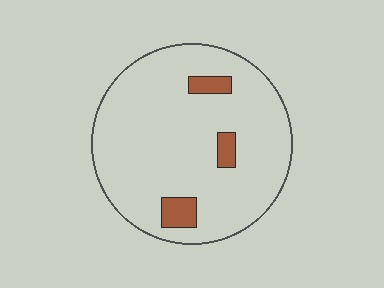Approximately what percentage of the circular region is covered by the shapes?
Approximately 10%.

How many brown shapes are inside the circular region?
3.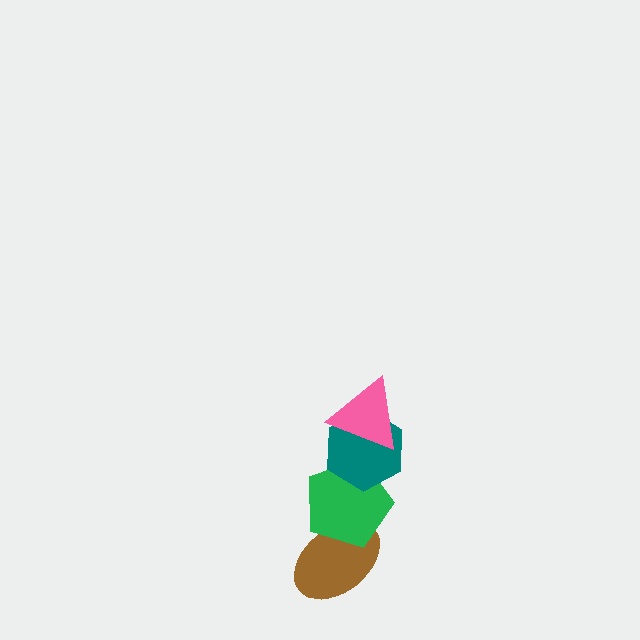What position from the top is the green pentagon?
The green pentagon is 3rd from the top.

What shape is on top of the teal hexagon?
The pink triangle is on top of the teal hexagon.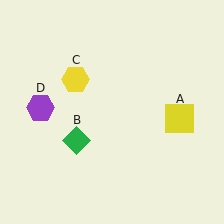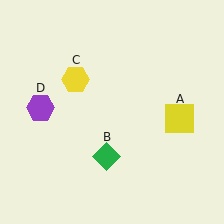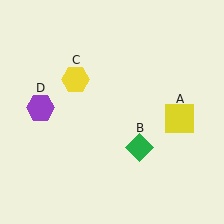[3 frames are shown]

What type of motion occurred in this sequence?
The green diamond (object B) rotated counterclockwise around the center of the scene.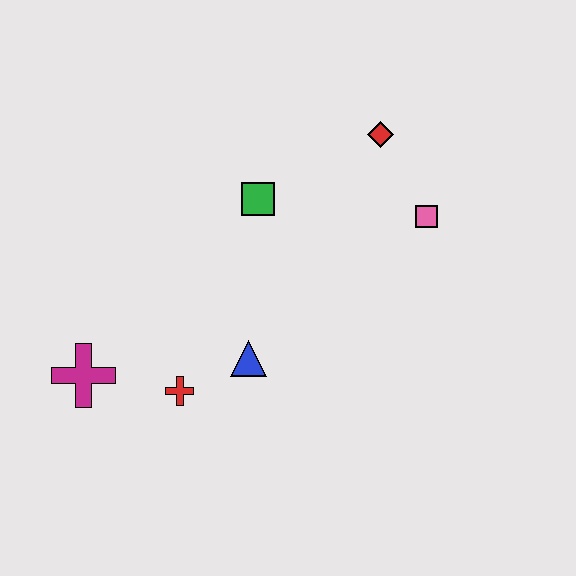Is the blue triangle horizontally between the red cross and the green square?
Yes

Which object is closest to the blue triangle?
The red cross is closest to the blue triangle.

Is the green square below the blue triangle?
No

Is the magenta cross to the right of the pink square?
No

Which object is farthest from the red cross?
The red diamond is farthest from the red cross.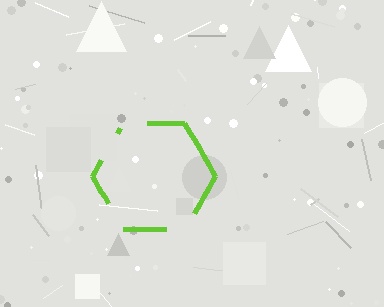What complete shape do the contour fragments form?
The contour fragments form a hexagon.